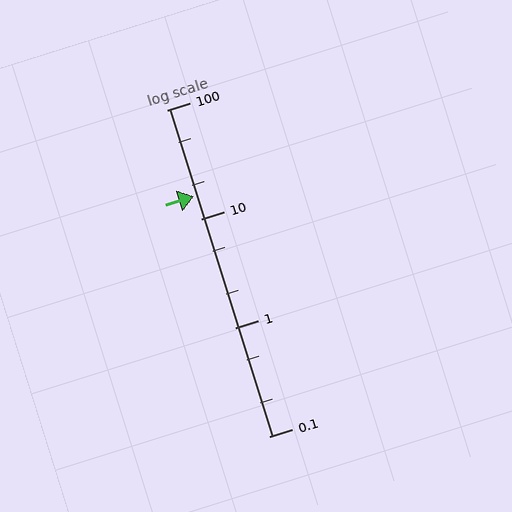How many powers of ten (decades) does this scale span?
The scale spans 3 decades, from 0.1 to 100.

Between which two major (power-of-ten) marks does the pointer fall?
The pointer is between 10 and 100.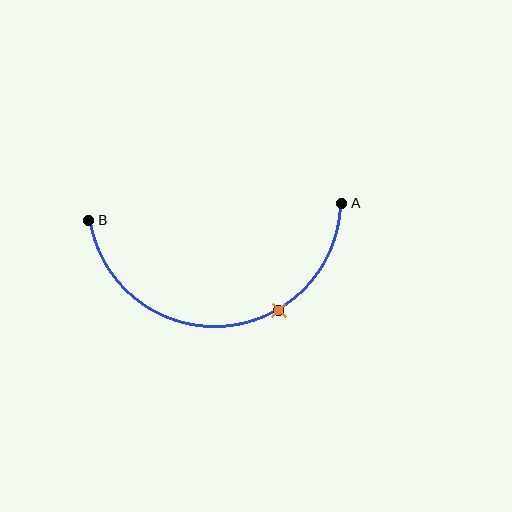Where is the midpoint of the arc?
The arc midpoint is the point on the curve farthest from the straight line joining A and B. It sits below that line.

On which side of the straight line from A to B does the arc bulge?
The arc bulges below the straight line connecting A and B.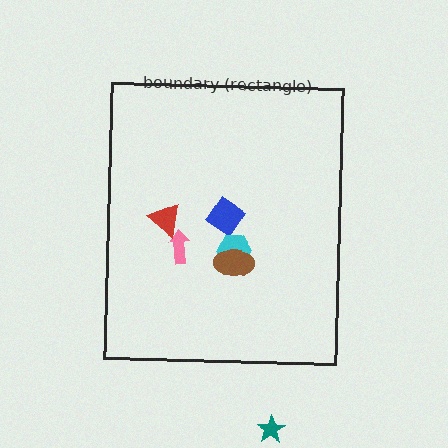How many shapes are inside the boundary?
5 inside, 1 outside.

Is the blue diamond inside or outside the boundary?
Inside.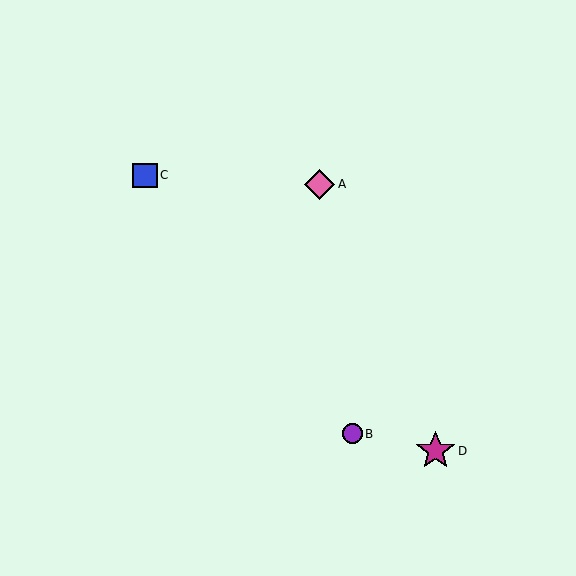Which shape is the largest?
The magenta star (labeled D) is the largest.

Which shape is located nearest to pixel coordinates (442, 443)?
The magenta star (labeled D) at (436, 451) is nearest to that location.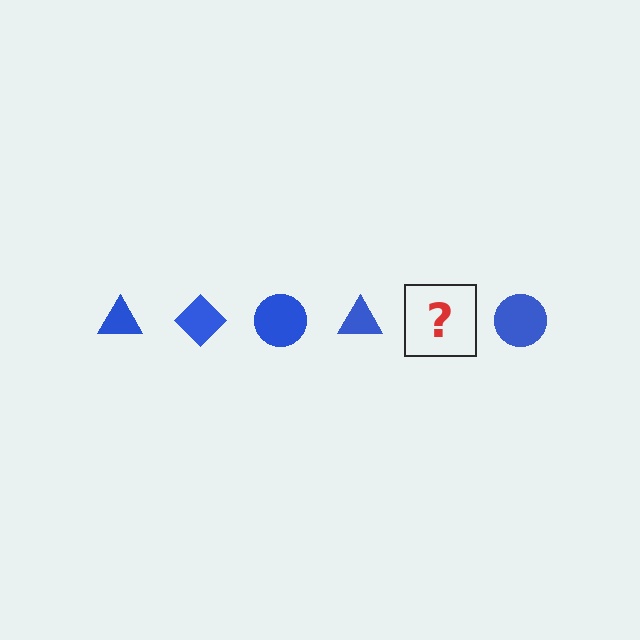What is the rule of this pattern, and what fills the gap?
The rule is that the pattern cycles through triangle, diamond, circle shapes in blue. The gap should be filled with a blue diamond.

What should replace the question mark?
The question mark should be replaced with a blue diamond.